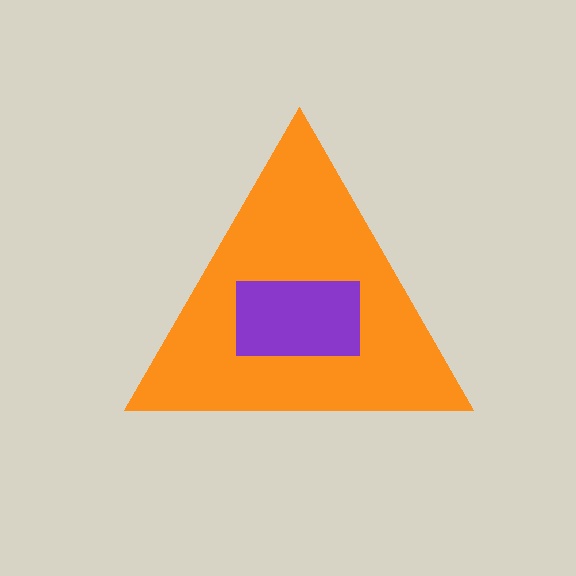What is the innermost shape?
The purple rectangle.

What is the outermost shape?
The orange triangle.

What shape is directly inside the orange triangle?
The purple rectangle.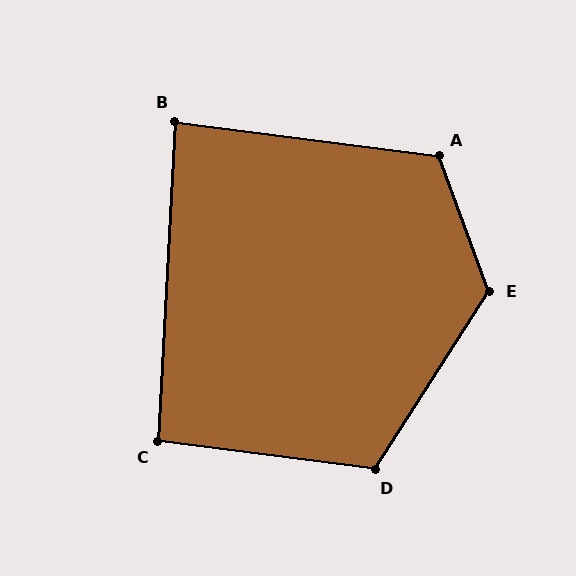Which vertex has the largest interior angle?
E, at approximately 127 degrees.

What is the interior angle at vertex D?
Approximately 115 degrees (obtuse).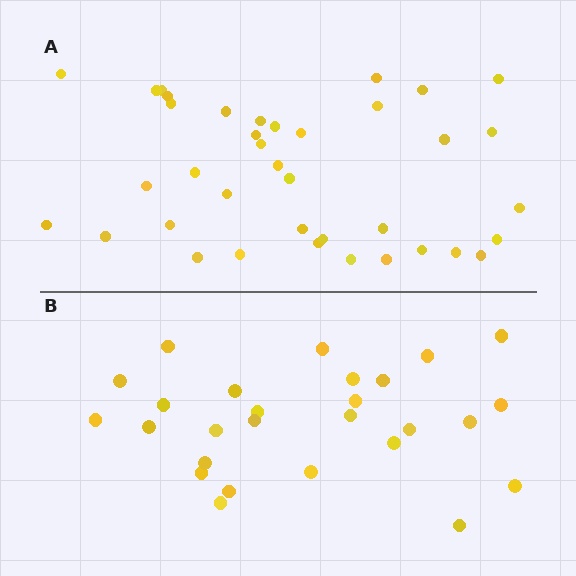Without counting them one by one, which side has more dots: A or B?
Region A (the top region) has more dots.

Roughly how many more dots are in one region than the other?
Region A has roughly 12 or so more dots than region B.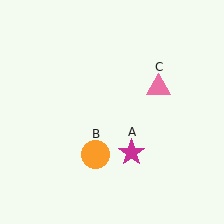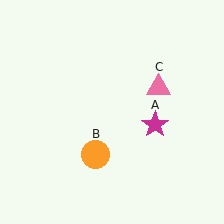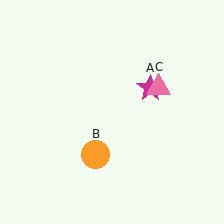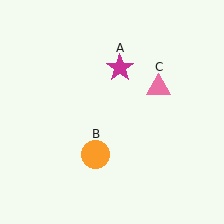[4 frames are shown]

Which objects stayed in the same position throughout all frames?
Orange circle (object B) and pink triangle (object C) remained stationary.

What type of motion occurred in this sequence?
The magenta star (object A) rotated counterclockwise around the center of the scene.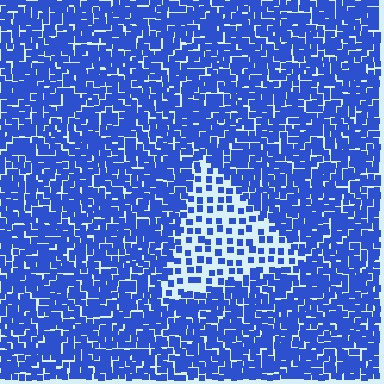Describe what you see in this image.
The image contains small blue elements arranged at two different densities. A triangle-shaped region is visible where the elements are less densely packed than the surrounding area.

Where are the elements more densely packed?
The elements are more densely packed outside the triangle boundary.